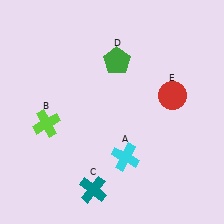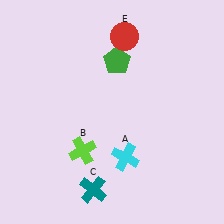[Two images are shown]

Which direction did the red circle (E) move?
The red circle (E) moved up.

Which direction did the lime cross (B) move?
The lime cross (B) moved right.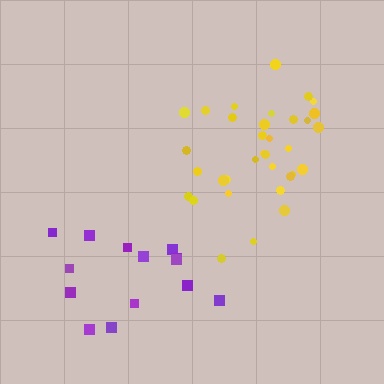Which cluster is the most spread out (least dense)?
Purple.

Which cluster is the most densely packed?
Yellow.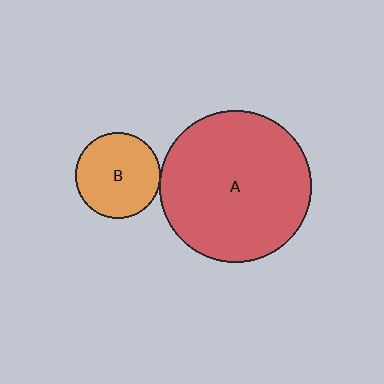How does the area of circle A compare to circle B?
Approximately 3.2 times.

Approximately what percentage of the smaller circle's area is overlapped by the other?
Approximately 5%.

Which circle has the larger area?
Circle A (red).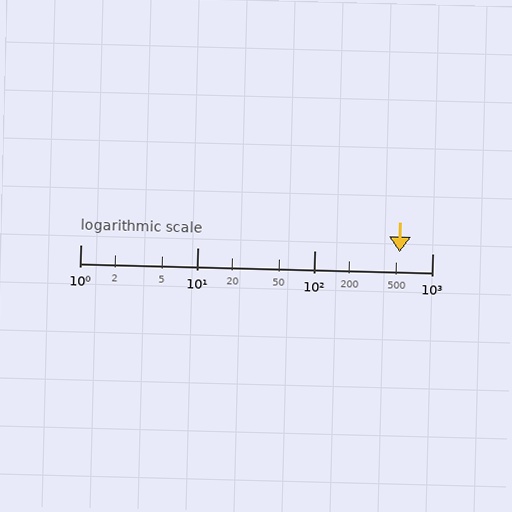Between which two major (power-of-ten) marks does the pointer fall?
The pointer is between 100 and 1000.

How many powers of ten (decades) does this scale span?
The scale spans 3 decades, from 1 to 1000.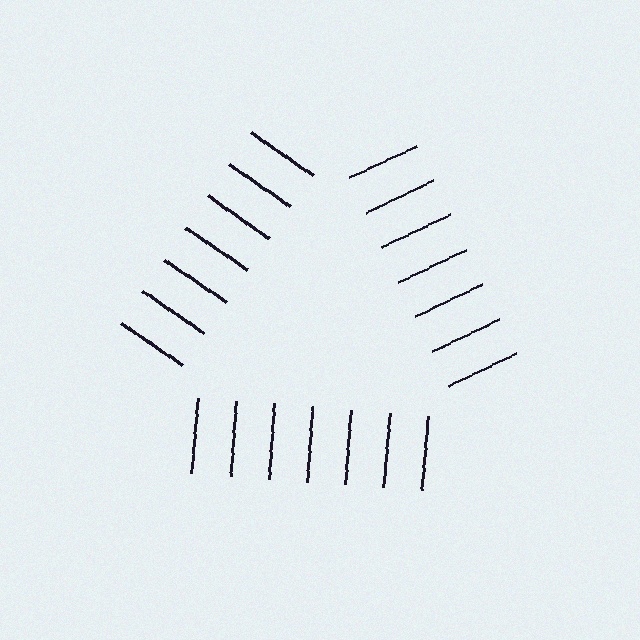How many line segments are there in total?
21 — 7 along each of the 3 edges.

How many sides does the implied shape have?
3 sides — the line-ends trace a triangle.